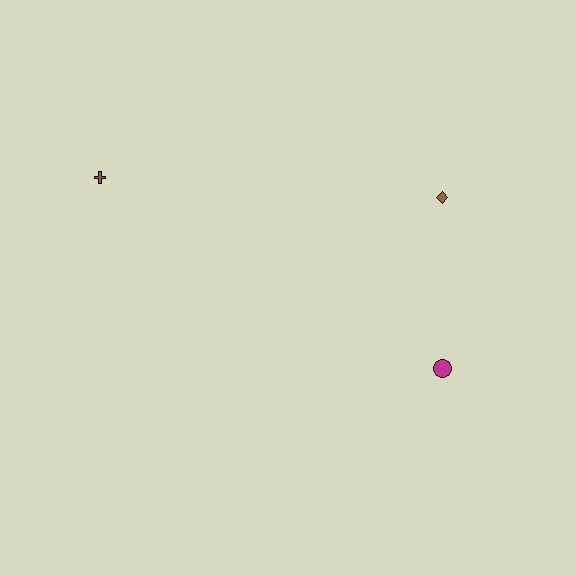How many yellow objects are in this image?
There are no yellow objects.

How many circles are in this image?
There is 1 circle.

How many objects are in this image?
There are 3 objects.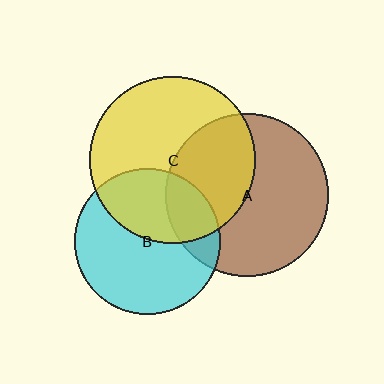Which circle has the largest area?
Circle C (yellow).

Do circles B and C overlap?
Yes.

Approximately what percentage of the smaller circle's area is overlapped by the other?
Approximately 40%.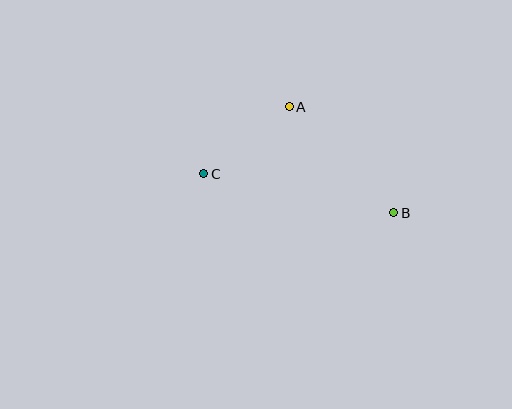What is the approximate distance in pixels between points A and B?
The distance between A and B is approximately 149 pixels.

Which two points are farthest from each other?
Points B and C are farthest from each other.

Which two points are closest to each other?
Points A and C are closest to each other.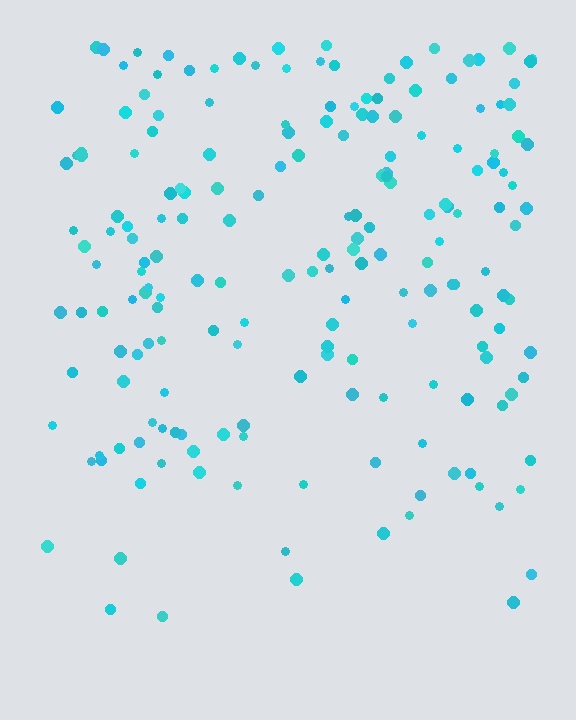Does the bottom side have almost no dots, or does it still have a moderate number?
Still a moderate number, just noticeably fewer than the top.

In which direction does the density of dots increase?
From bottom to top, with the top side densest.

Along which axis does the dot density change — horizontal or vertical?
Vertical.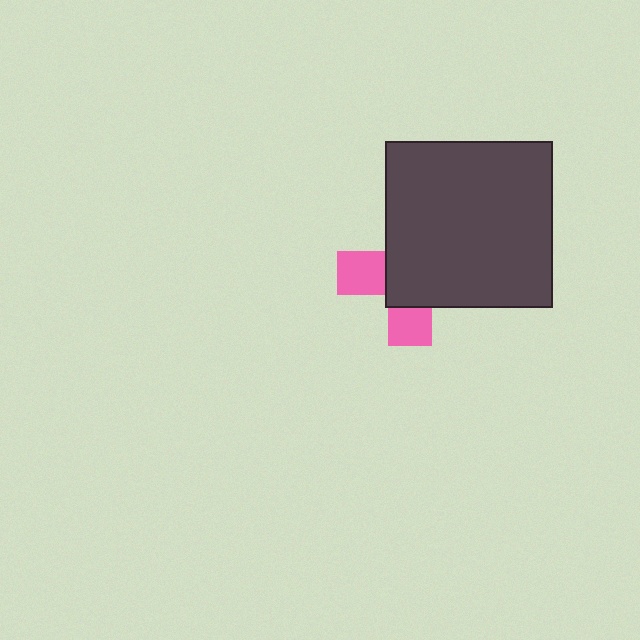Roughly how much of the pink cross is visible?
A small part of it is visible (roughly 35%).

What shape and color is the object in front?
The object in front is a dark gray square.